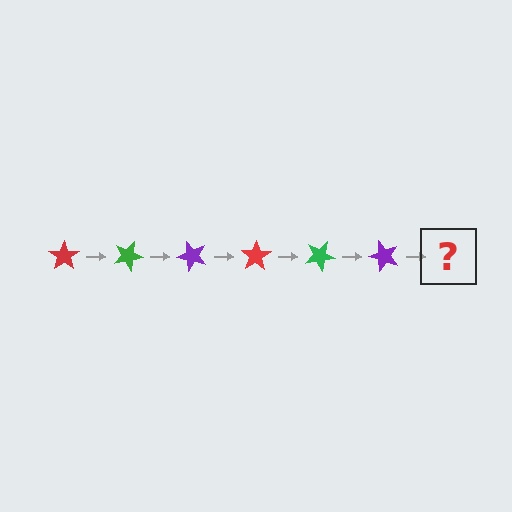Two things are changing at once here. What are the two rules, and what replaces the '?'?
The two rules are that it rotates 25 degrees each step and the color cycles through red, green, and purple. The '?' should be a red star, rotated 150 degrees from the start.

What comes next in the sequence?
The next element should be a red star, rotated 150 degrees from the start.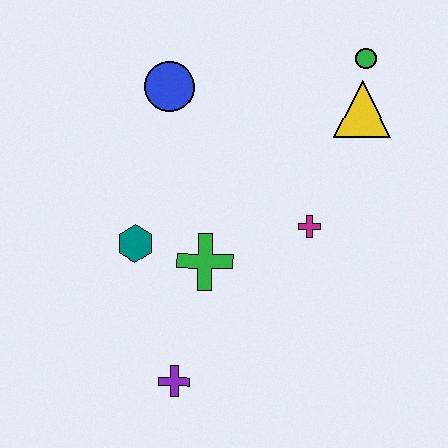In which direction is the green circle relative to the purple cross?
The green circle is above the purple cross.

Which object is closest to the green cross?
The teal hexagon is closest to the green cross.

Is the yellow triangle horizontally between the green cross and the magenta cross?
No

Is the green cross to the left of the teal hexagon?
No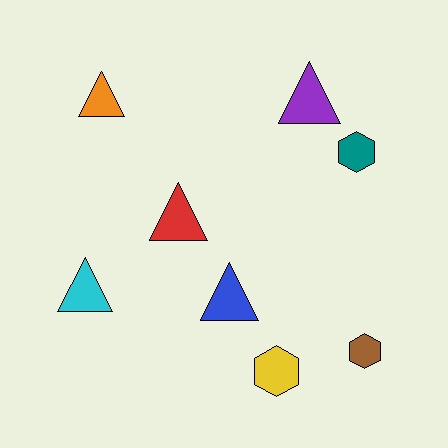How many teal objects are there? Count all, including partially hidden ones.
There is 1 teal object.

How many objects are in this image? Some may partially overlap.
There are 8 objects.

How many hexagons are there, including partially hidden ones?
There are 3 hexagons.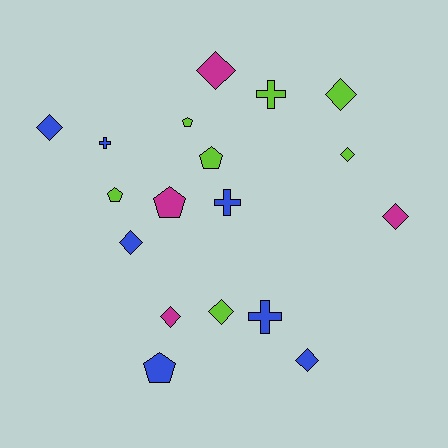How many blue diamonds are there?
There are 3 blue diamonds.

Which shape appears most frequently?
Diamond, with 9 objects.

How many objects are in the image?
There are 18 objects.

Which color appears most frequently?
Blue, with 7 objects.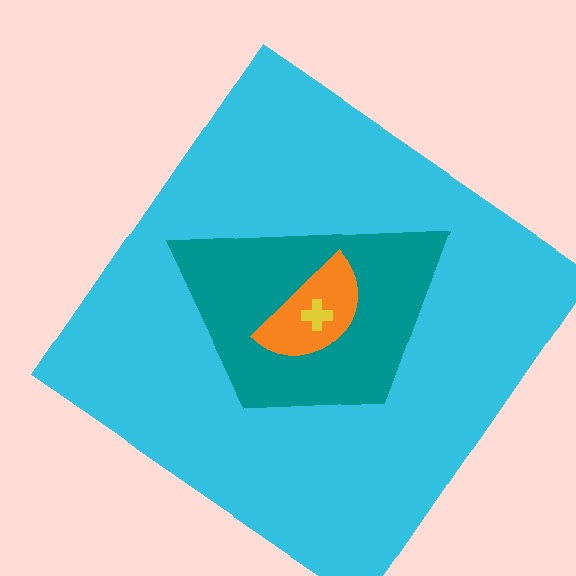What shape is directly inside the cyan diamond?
The teal trapezoid.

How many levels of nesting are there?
4.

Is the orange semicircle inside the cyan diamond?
Yes.